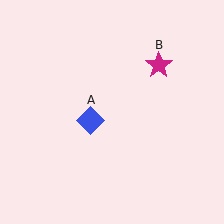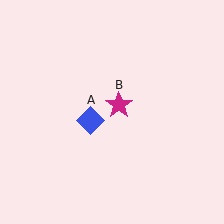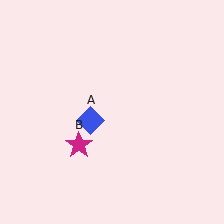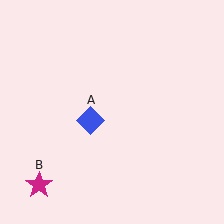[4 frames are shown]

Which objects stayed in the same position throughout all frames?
Blue diamond (object A) remained stationary.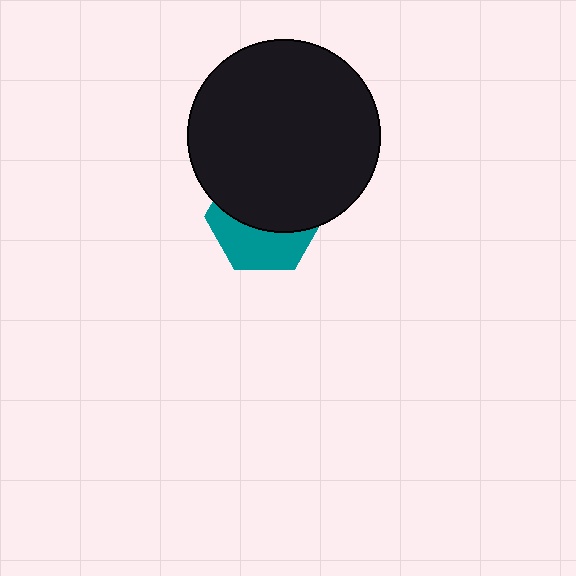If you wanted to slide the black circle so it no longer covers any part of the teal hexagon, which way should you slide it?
Slide it up — that is the most direct way to separate the two shapes.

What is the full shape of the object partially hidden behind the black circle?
The partially hidden object is a teal hexagon.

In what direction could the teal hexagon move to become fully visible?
The teal hexagon could move down. That would shift it out from behind the black circle entirely.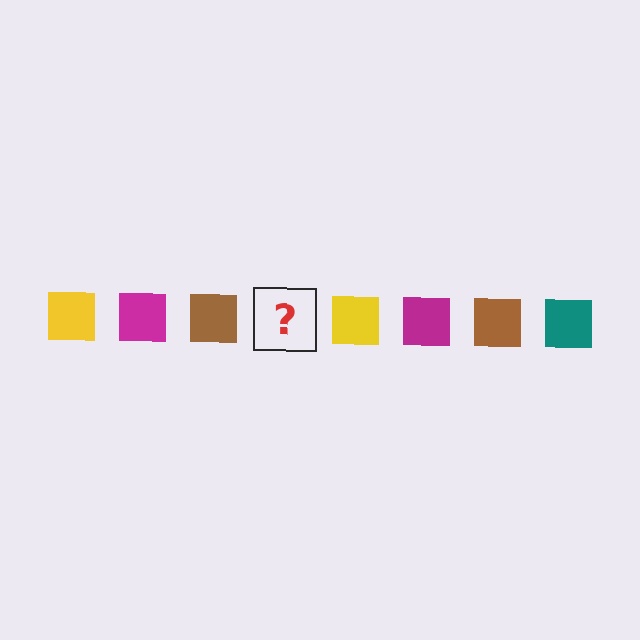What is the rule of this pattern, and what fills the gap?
The rule is that the pattern cycles through yellow, magenta, brown, teal squares. The gap should be filled with a teal square.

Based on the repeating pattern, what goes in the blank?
The blank should be a teal square.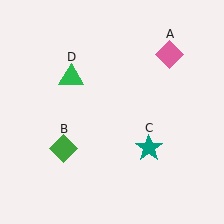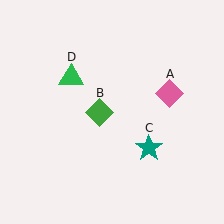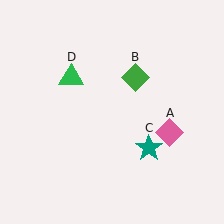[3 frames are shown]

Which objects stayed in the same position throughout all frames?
Teal star (object C) and green triangle (object D) remained stationary.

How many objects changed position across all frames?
2 objects changed position: pink diamond (object A), green diamond (object B).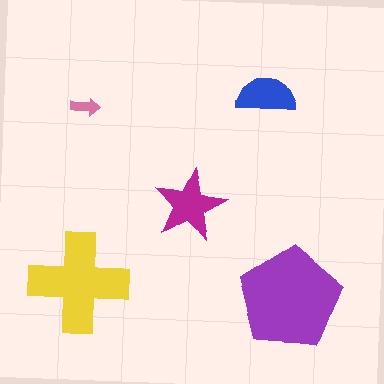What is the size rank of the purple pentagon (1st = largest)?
1st.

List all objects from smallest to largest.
The pink arrow, the blue semicircle, the magenta star, the yellow cross, the purple pentagon.